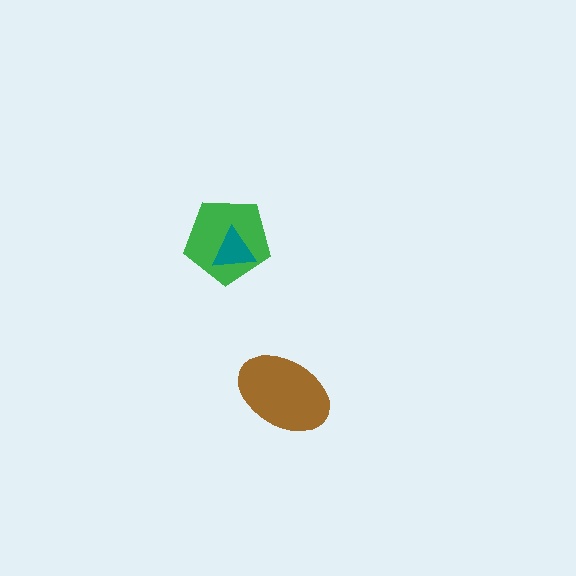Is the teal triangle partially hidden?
No, no other shape covers it.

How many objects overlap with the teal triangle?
1 object overlaps with the teal triangle.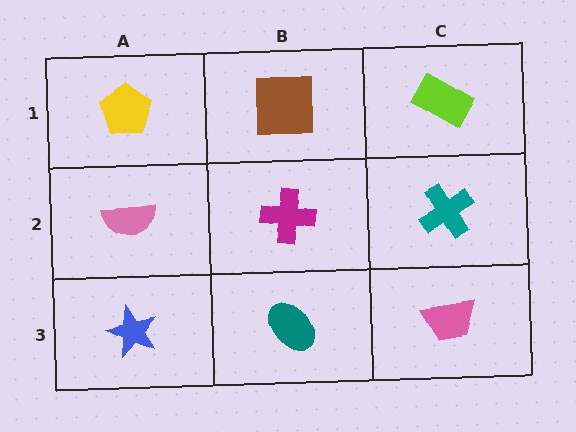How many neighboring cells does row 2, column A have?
3.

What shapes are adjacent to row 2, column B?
A brown square (row 1, column B), a teal ellipse (row 3, column B), a pink semicircle (row 2, column A), a teal cross (row 2, column C).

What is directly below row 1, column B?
A magenta cross.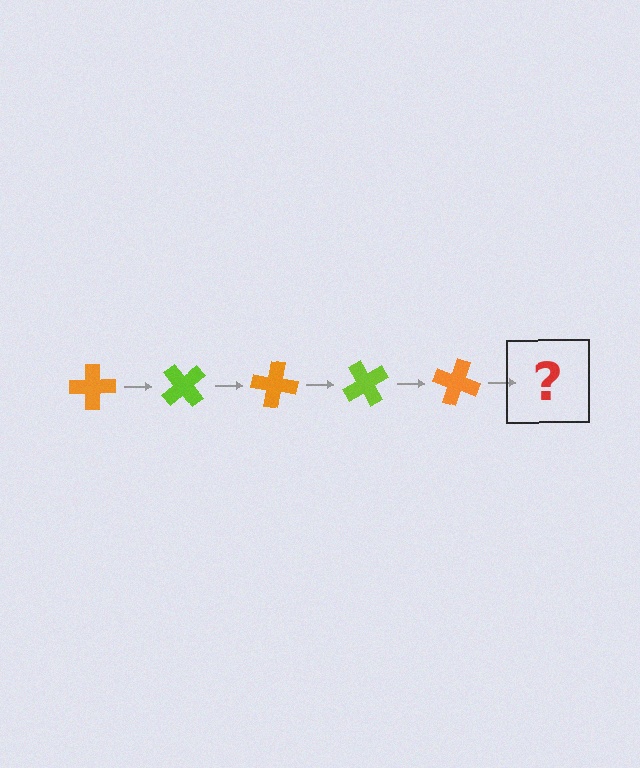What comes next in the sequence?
The next element should be a lime cross, rotated 250 degrees from the start.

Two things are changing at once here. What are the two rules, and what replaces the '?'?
The two rules are that it rotates 50 degrees each step and the color cycles through orange and lime. The '?' should be a lime cross, rotated 250 degrees from the start.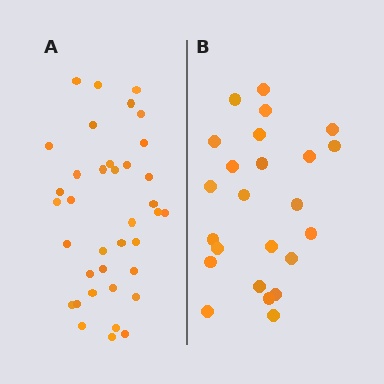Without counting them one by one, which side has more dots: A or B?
Region A (the left region) has more dots.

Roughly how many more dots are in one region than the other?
Region A has approximately 15 more dots than region B.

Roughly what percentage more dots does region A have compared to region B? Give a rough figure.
About 55% more.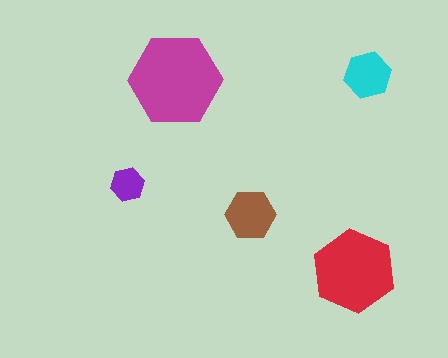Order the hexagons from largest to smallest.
the magenta one, the red one, the brown one, the cyan one, the purple one.